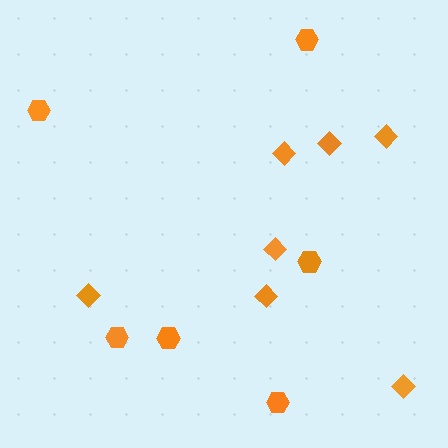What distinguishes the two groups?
There are 2 groups: one group of hexagons (6) and one group of diamonds (7).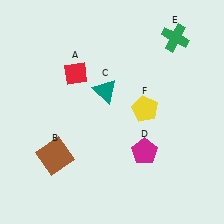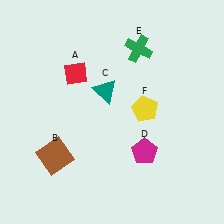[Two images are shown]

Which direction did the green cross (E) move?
The green cross (E) moved left.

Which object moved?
The green cross (E) moved left.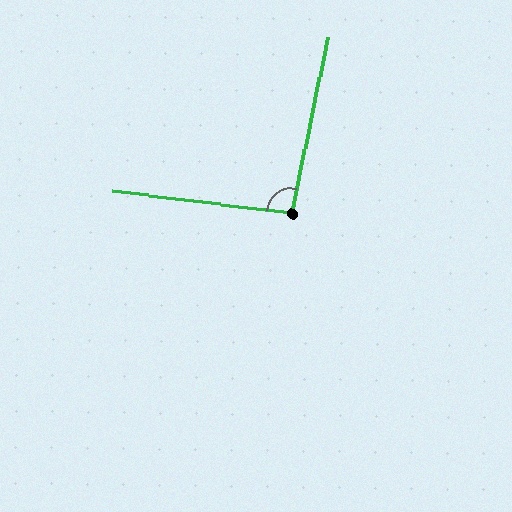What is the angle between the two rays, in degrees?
Approximately 95 degrees.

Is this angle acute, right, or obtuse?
It is approximately a right angle.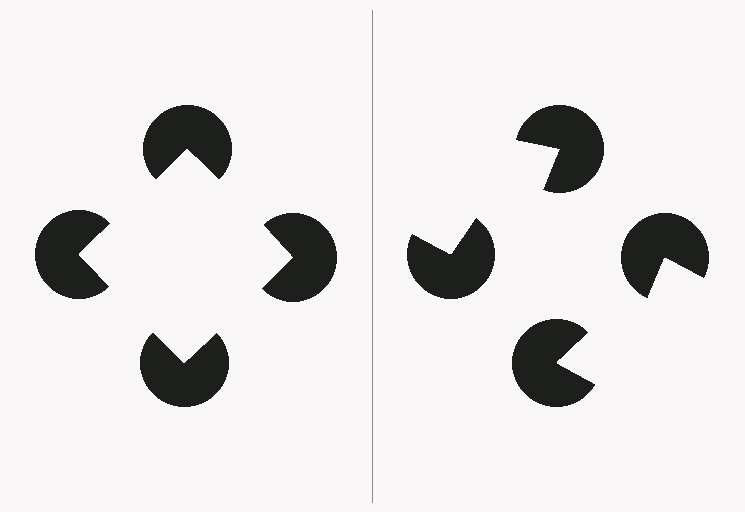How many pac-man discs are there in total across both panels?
8 — 4 on each side.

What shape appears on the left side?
An illusory square.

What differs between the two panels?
The pac-man discs are positioned identically on both sides; only the wedge orientations differ. On the left they align to a square; on the right they are misaligned.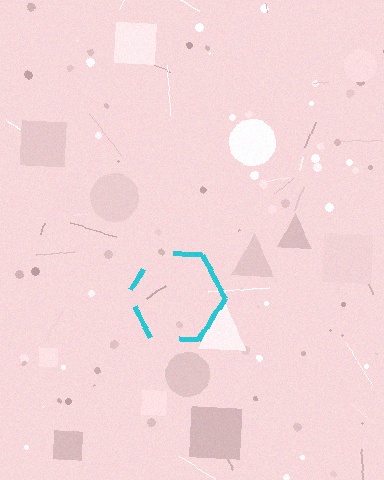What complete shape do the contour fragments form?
The contour fragments form a hexagon.